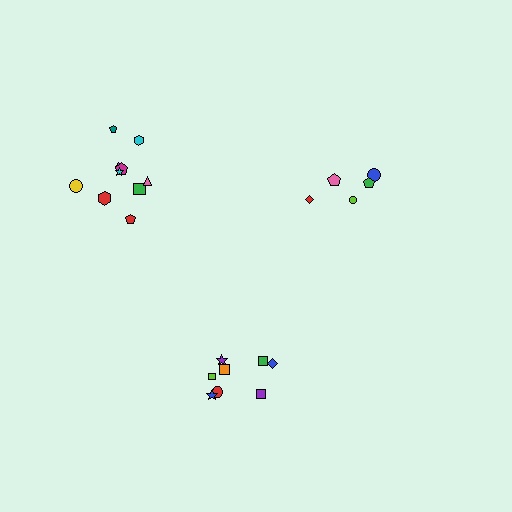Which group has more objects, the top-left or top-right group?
The top-left group.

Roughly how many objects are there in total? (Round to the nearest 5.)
Roughly 25 objects in total.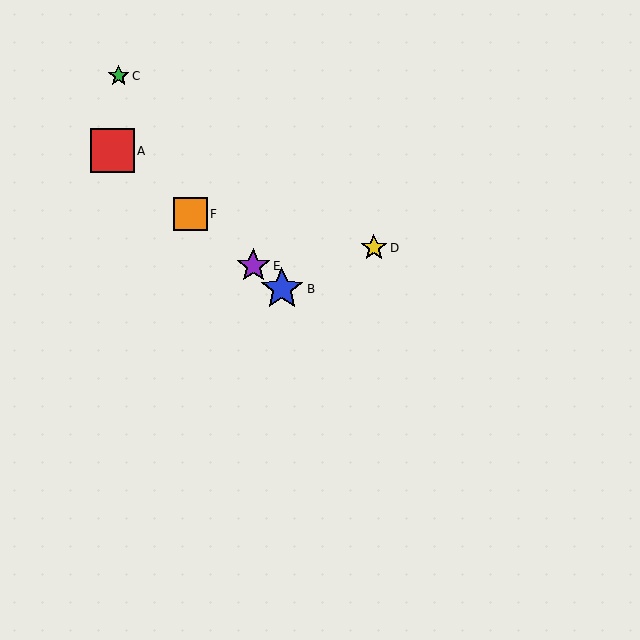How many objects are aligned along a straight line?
4 objects (A, B, E, F) are aligned along a straight line.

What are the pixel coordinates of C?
Object C is at (119, 76).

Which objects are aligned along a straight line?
Objects A, B, E, F are aligned along a straight line.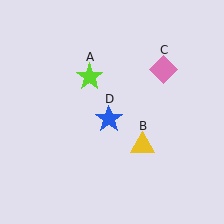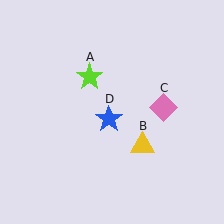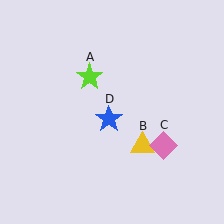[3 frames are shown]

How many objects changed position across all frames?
1 object changed position: pink diamond (object C).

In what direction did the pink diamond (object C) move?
The pink diamond (object C) moved down.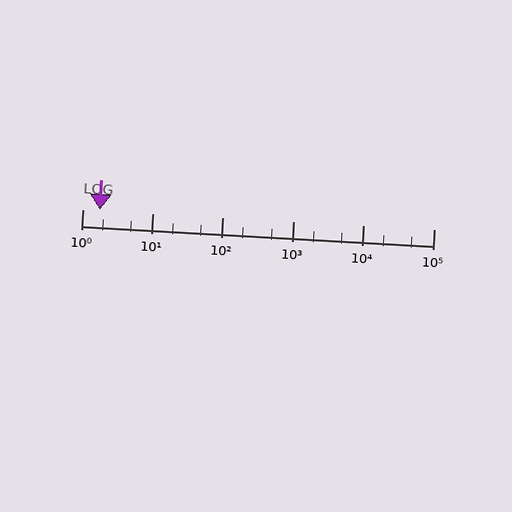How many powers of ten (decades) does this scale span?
The scale spans 5 decades, from 1 to 100000.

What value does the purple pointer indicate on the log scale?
The pointer indicates approximately 1.8.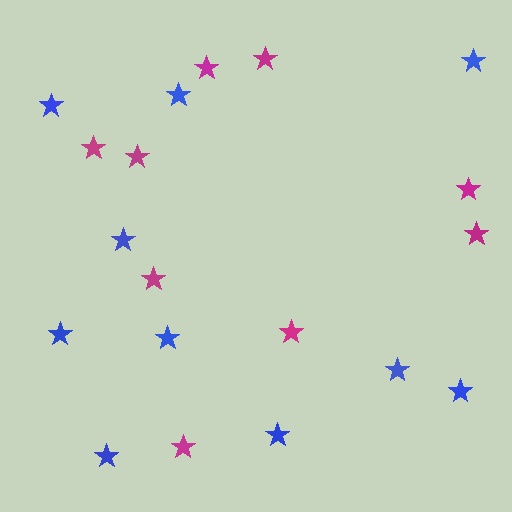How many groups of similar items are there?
There are 2 groups: one group of blue stars (10) and one group of magenta stars (9).